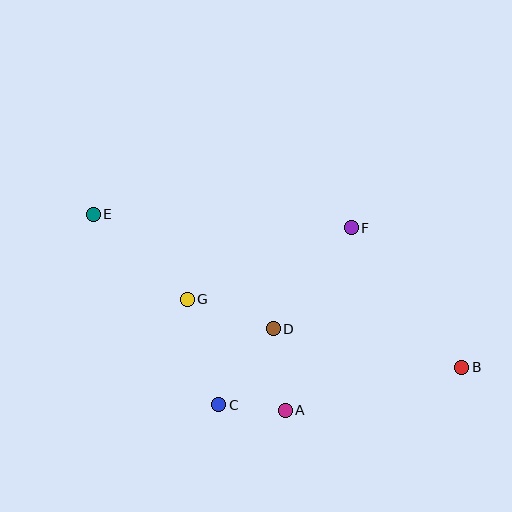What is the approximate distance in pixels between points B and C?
The distance between B and C is approximately 246 pixels.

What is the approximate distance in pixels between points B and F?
The distance between B and F is approximately 178 pixels.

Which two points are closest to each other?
Points A and C are closest to each other.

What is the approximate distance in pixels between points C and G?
The distance between C and G is approximately 110 pixels.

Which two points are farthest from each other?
Points B and E are farthest from each other.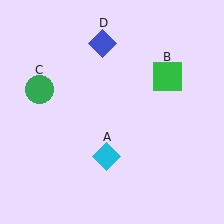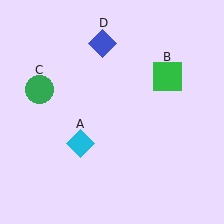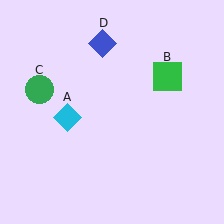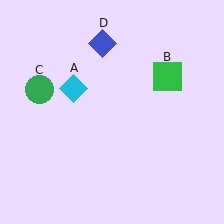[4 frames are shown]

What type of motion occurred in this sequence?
The cyan diamond (object A) rotated clockwise around the center of the scene.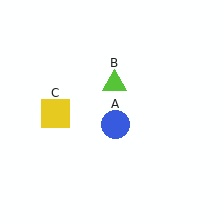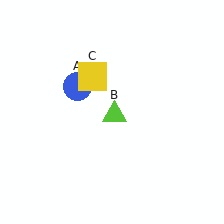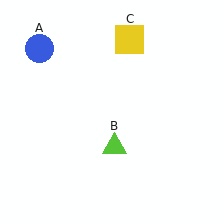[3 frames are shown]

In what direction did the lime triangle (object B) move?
The lime triangle (object B) moved down.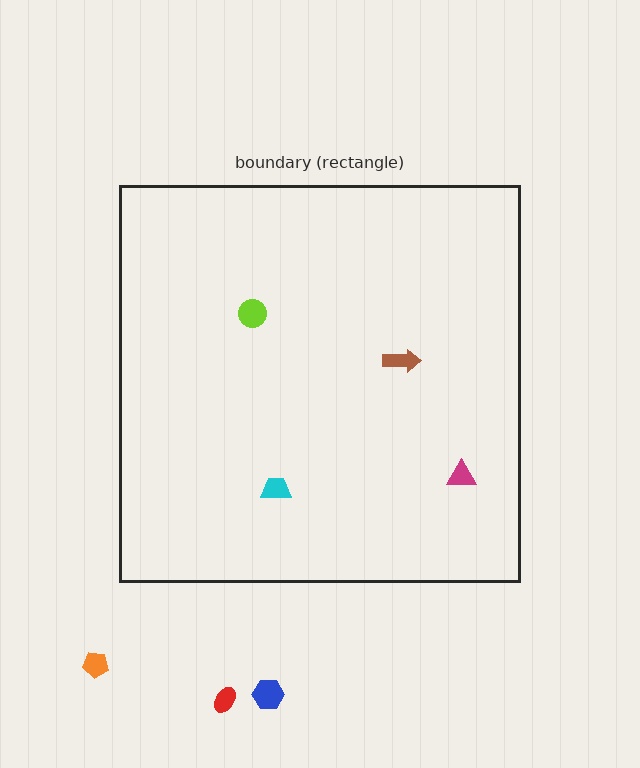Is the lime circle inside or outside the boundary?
Inside.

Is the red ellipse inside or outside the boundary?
Outside.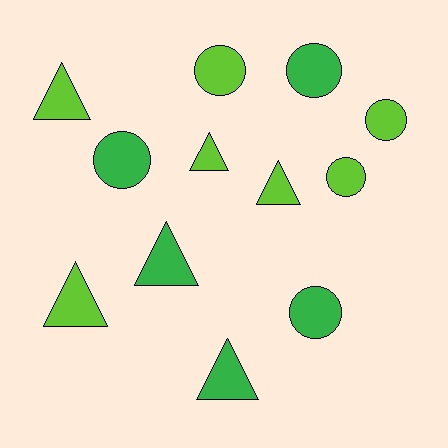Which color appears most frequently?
Lime, with 7 objects.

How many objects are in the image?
There are 12 objects.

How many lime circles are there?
There are 3 lime circles.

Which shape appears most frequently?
Triangle, with 6 objects.